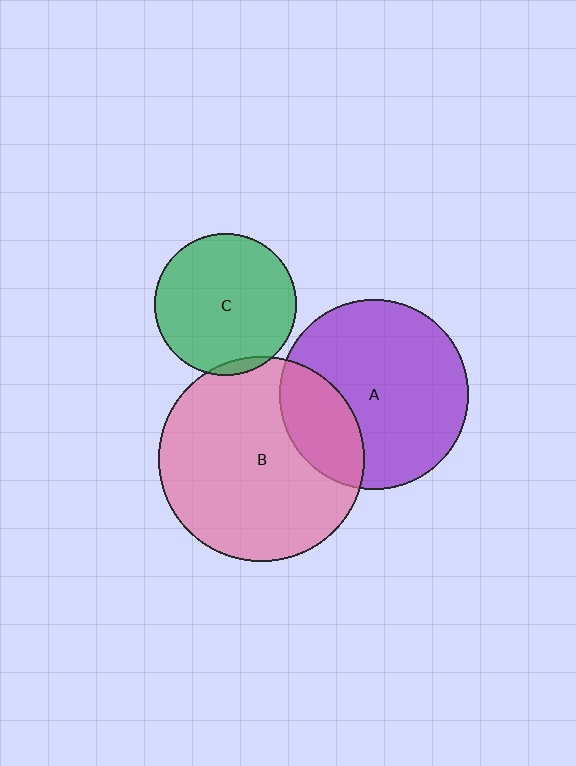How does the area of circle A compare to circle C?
Approximately 1.8 times.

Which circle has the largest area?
Circle B (pink).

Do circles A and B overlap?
Yes.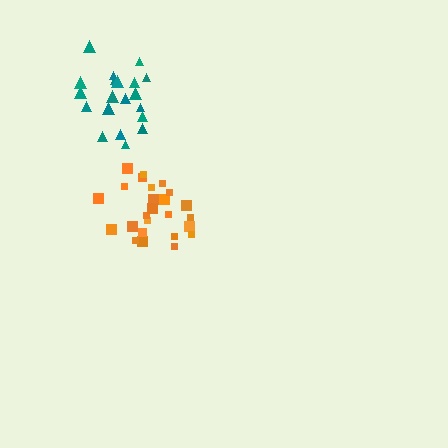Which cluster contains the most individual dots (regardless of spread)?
Orange (25).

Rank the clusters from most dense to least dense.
orange, teal.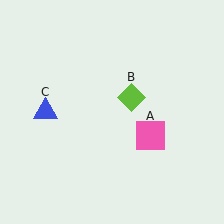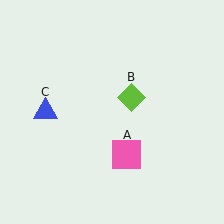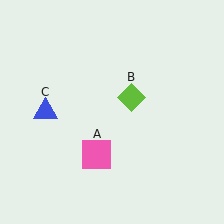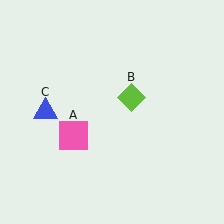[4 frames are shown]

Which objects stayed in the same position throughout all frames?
Lime diamond (object B) and blue triangle (object C) remained stationary.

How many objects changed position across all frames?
1 object changed position: pink square (object A).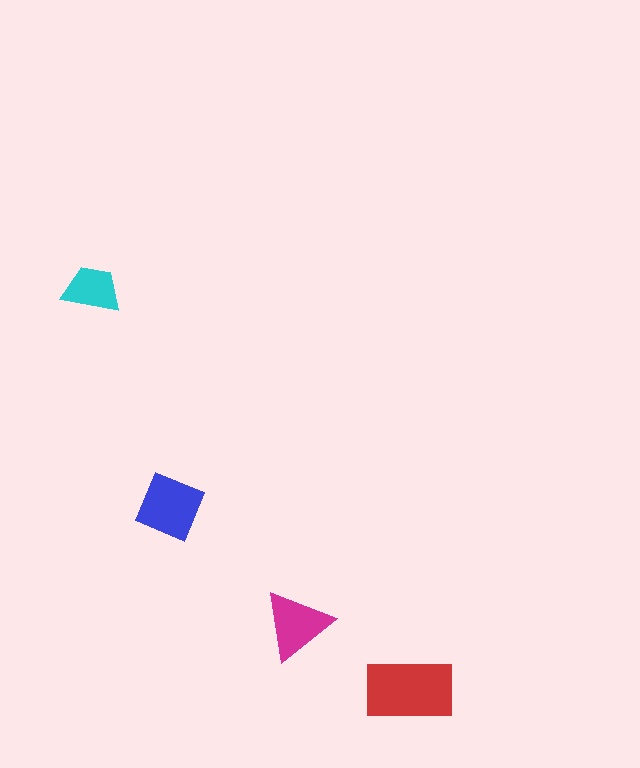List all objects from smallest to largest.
The cyan trapezoid, the magenta triangle, the blue diamond, the red rectangle.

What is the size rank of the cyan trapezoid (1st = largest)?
4th.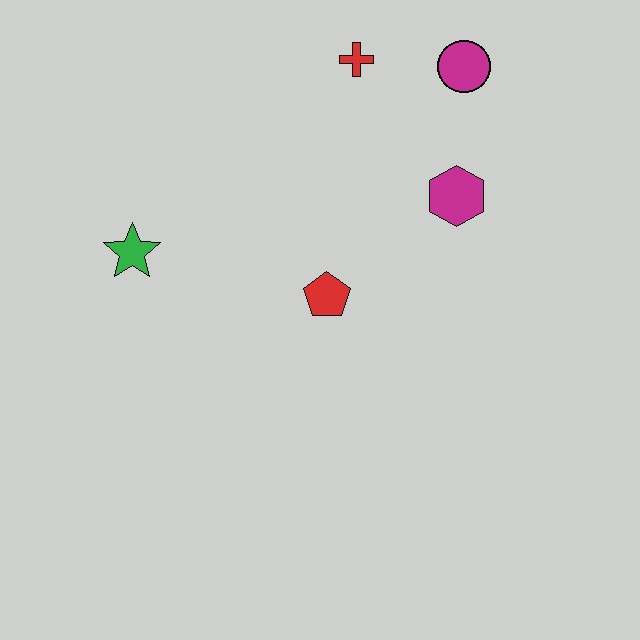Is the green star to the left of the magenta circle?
Yes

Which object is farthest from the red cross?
The green star is farthest from the red cross.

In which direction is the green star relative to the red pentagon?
The green star is to the left of the red pentagon.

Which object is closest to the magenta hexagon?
The magenta circle is closest to the magenta hexagon.